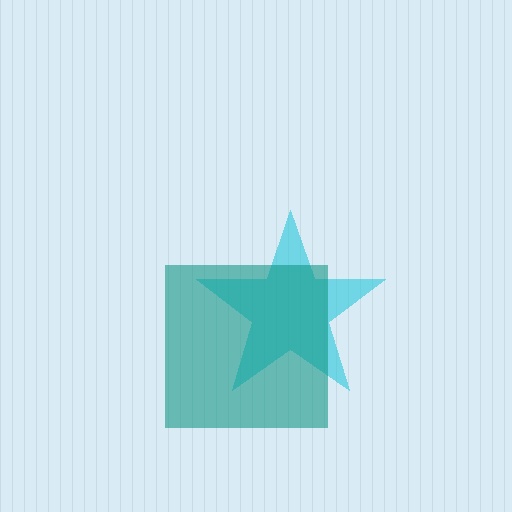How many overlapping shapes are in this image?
There are 2 overlapping shapes in the image.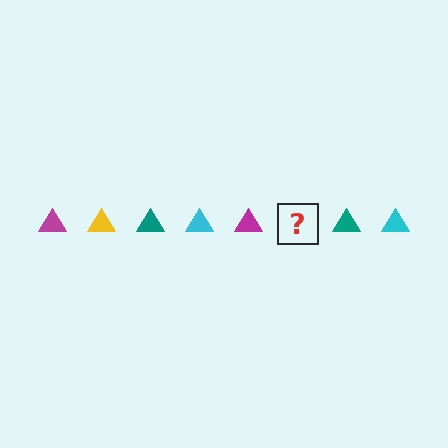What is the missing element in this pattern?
The missing element is a yellow triangle.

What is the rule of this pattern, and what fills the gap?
The rule is that the pattern cycles through magenta, yellow, teal, cyan triangles. The gap should be filled with a yellow triangle.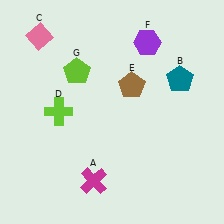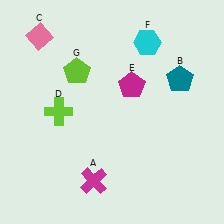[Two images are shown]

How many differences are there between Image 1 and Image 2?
There are 2 differences between the two images.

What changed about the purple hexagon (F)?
In Image 1, F is purple. In Image 2, it changed to cyan.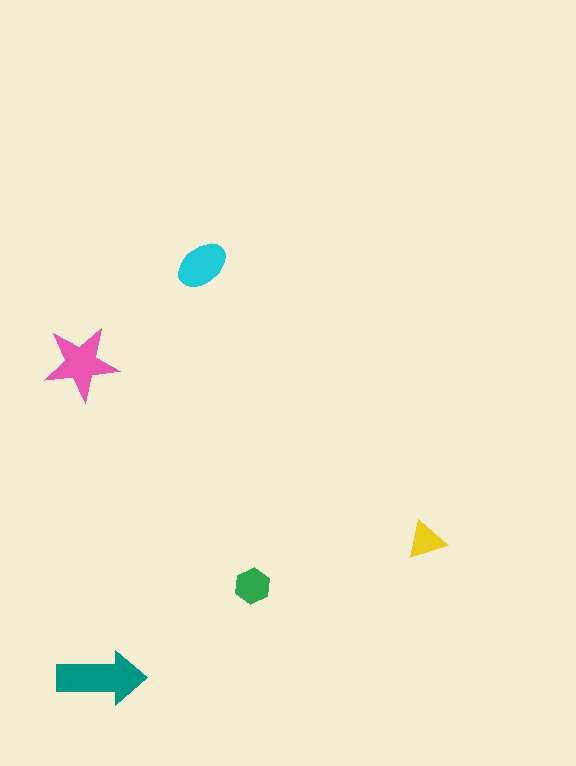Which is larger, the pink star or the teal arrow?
The teal arrow.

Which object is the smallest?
The yellow triangle.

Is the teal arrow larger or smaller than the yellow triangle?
Larger.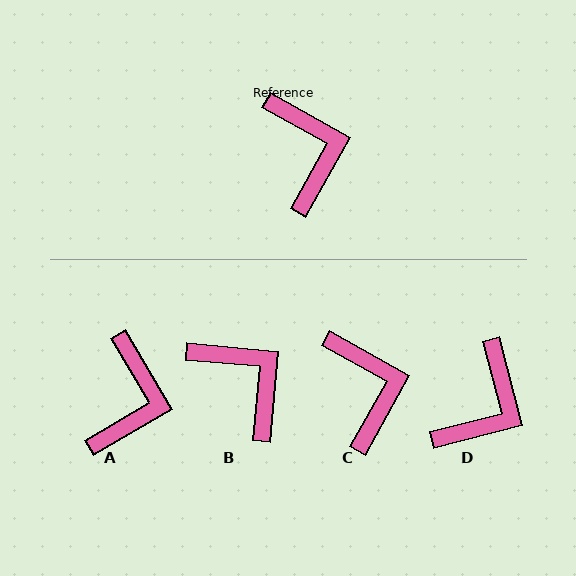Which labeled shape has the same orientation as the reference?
C.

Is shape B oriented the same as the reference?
No, it is off by about 24 degrees.